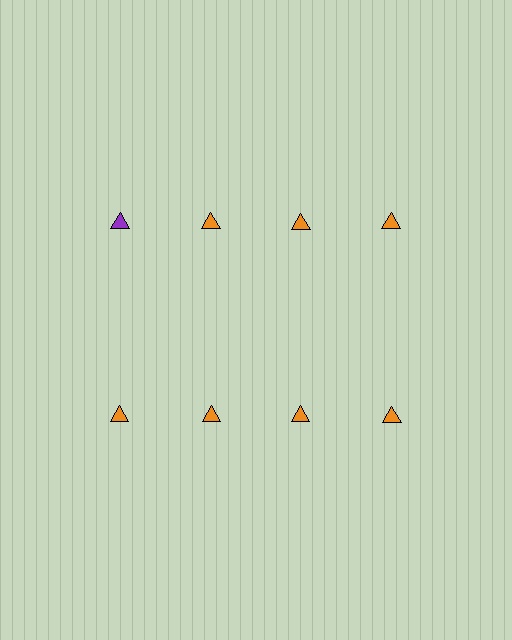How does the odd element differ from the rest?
It has a different color: purple instead of orange.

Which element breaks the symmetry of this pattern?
The purple triangle in the top row, leftmost column breaks the symmetry. All other shapes are orange triangles.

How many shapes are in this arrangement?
There are 8 shapes arranged in a grid pattern.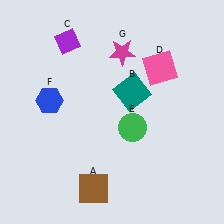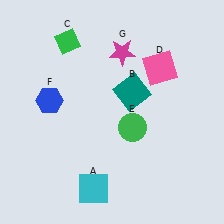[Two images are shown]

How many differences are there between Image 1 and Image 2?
There are 2 differences between the two images.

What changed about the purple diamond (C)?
In Image 1, C is purple. In Image 2, it changed to green.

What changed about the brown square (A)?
In Image 1, A is brown. In Image 2, it changed to cyan.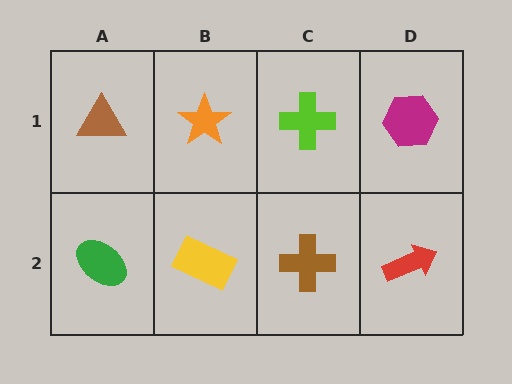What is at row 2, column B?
A yellow rectangle.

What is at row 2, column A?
A green ellipse.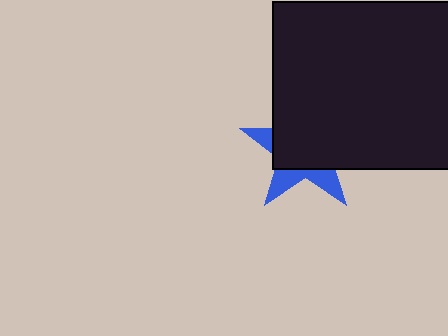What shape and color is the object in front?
The object in front is a black rectangle.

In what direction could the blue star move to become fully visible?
The blue star could move toward the lower-left. That would shift it out from behind the black rectangle entirely.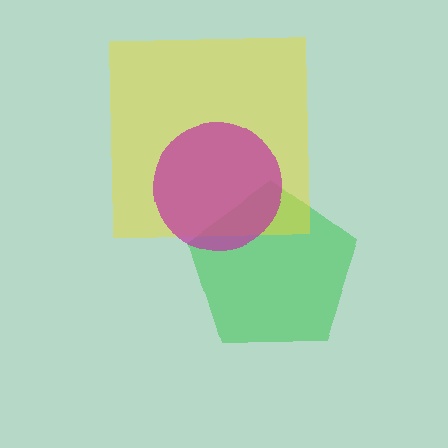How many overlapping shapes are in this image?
There are 3 overlapping shapes in the image.